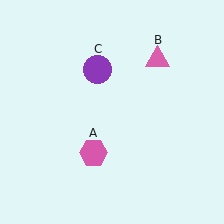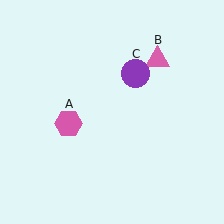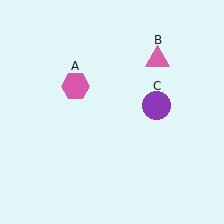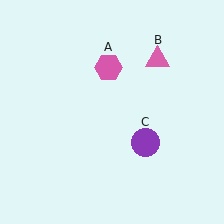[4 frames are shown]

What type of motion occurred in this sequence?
The pink hexagon (object A), purple circle (object C) rotated clockwise around the center of the scene.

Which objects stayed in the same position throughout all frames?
Pink triangle (object B) remained stationary.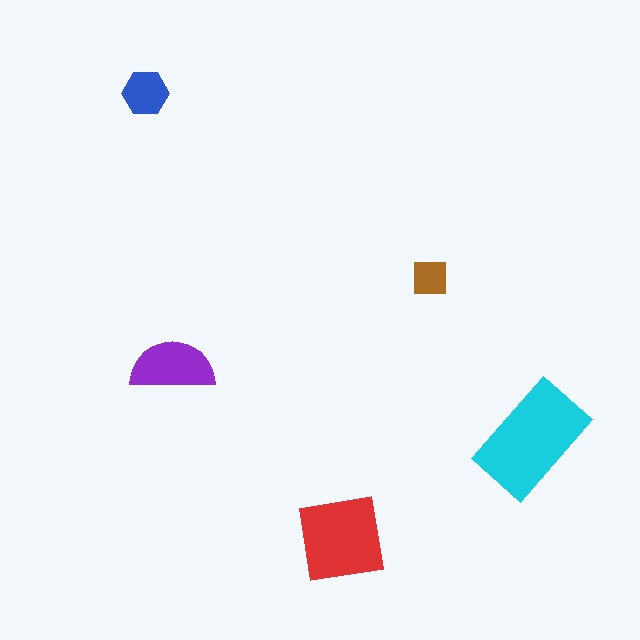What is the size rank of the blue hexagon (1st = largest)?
4th.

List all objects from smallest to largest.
The brown square, the blue hexagon, the purple semicircle, the red square, the cyan rectangle.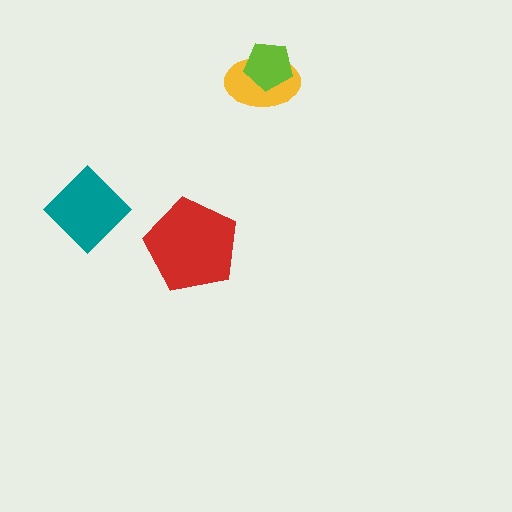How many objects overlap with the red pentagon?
0 objects overlap with the red pentagon.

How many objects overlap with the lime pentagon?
1 object overlaps with the lime pentagon.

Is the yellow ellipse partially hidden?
Yes, it is partially covered by another shape.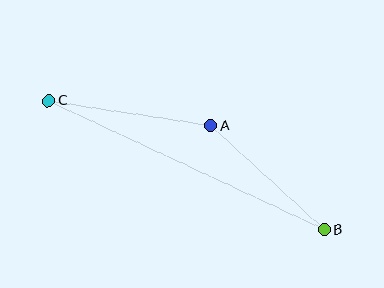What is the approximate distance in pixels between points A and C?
The distance between A and C is approximately 164 pixels.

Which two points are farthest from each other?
Points B and C are farthest from each other.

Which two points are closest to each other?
Points A and B are closest to each other.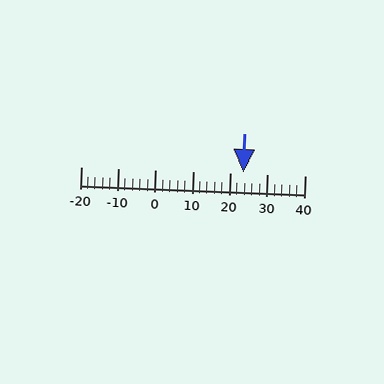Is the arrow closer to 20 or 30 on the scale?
The arrow is closer to 20.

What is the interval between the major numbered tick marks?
The major tick marks are spaced 10 units apart.